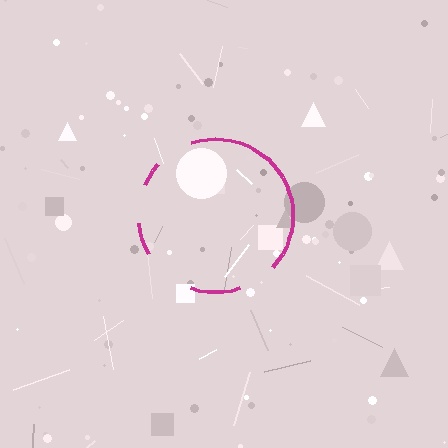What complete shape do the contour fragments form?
The contour fragments form a circle.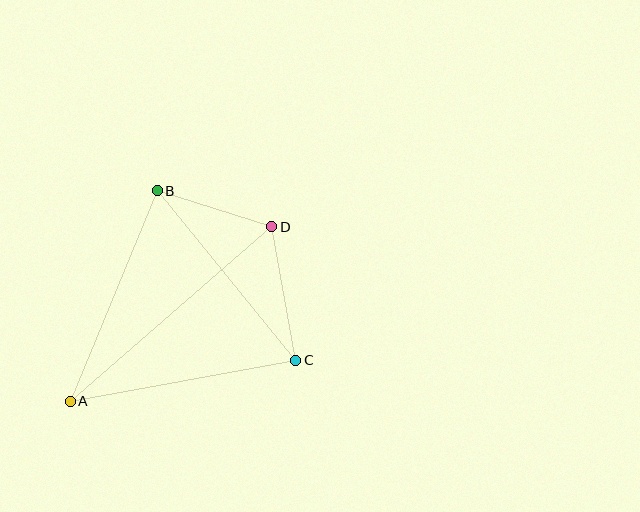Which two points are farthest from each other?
Points A and D are farthest from each other.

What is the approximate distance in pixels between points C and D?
The distance between C and D is approximately 136 pixels.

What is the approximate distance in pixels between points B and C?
The distance between B and C is approximately 219 pixels.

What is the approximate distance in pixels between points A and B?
The distance between A and B is approximately 228 pixels.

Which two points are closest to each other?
Points B and D are closest to each other.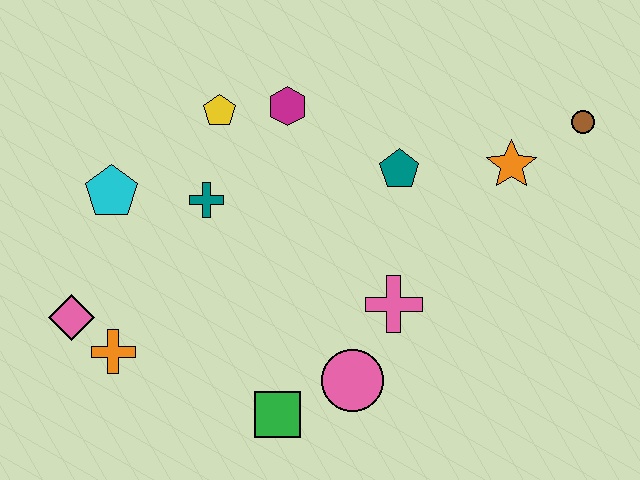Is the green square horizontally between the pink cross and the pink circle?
No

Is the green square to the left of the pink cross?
Yes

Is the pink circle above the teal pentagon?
No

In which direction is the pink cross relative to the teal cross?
The pink cross is to the right of the teal cross.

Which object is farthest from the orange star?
The pink diamond is farthest from the orange star.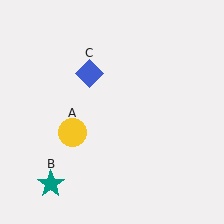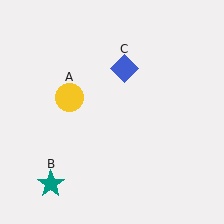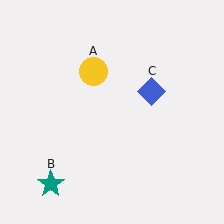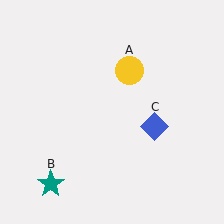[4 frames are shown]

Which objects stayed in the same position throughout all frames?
Teal star (object B) remained stationary.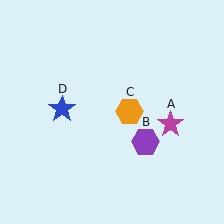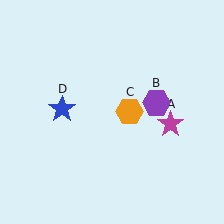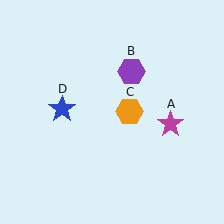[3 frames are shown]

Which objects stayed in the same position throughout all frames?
Magenta star (object A) and orange hexagon (object C) and blue star (object D) remained stationary.